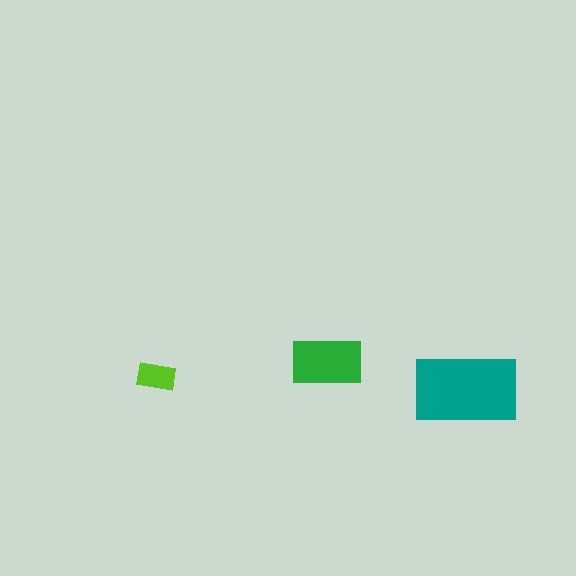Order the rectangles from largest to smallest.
the teal one, the green one, the lime one.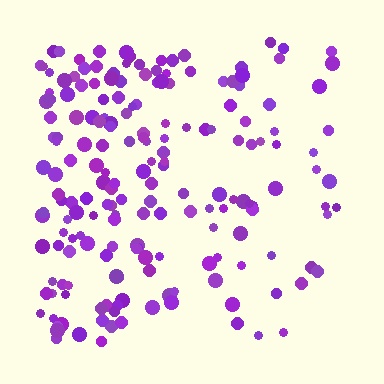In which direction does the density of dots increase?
From right to left, with the left side densest.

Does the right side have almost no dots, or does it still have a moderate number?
Still a moderate number, just noticeably fewer than the left.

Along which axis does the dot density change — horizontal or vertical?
Horizontal.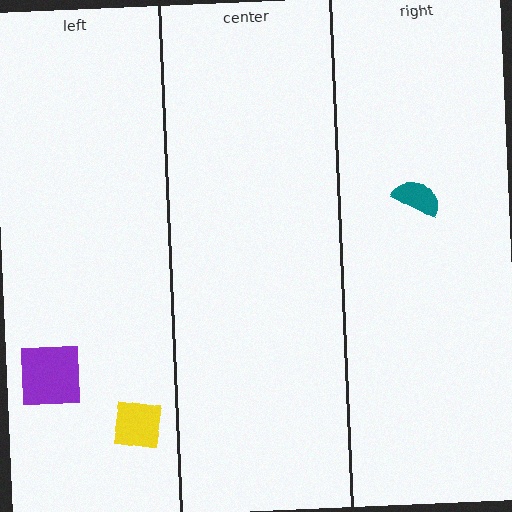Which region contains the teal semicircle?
The right region.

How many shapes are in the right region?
1.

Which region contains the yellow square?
The left region.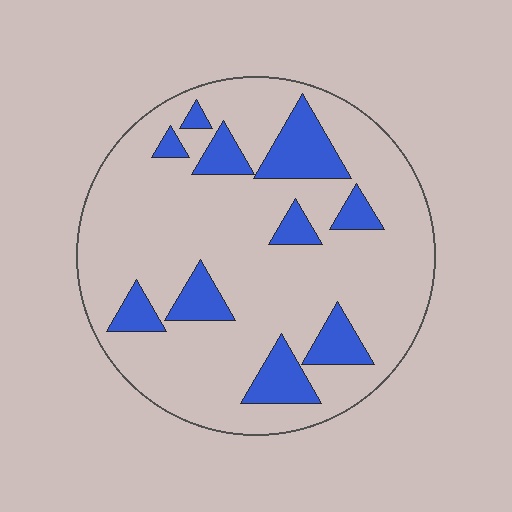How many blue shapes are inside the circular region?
10.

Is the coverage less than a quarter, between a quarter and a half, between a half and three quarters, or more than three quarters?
Less than a quarter.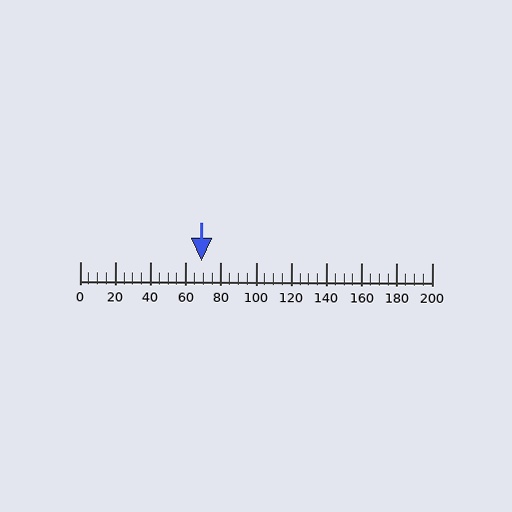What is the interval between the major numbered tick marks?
The major tick marks are spaced 20 units apart.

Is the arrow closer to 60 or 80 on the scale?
The arrow is closer to 60.